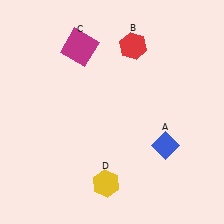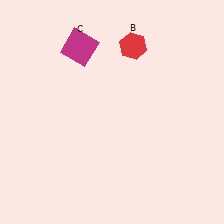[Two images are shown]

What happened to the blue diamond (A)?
The blue diamond (A) was removed in Image 2. It was in the bottom-right area of Image 1.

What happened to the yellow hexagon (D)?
The yellow hexagon (D) was removed in Image 2. It was in the bottom-left area of Image 1.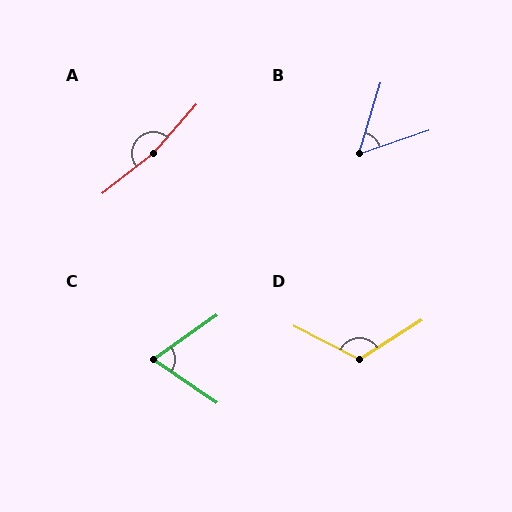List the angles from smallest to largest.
B (54°), C (70°), D (121°), A (170°).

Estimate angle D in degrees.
Approximately 121 degrees.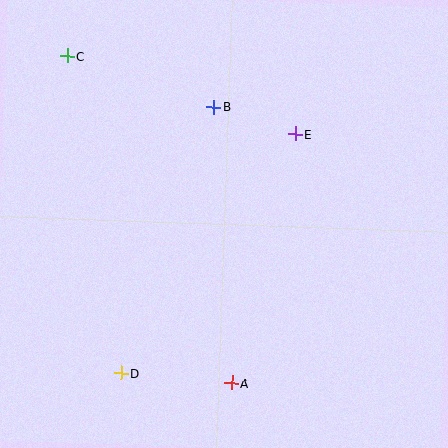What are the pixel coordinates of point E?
Point E is at (295, 134).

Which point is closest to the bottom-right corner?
Point A is closest to the bottom-right corner.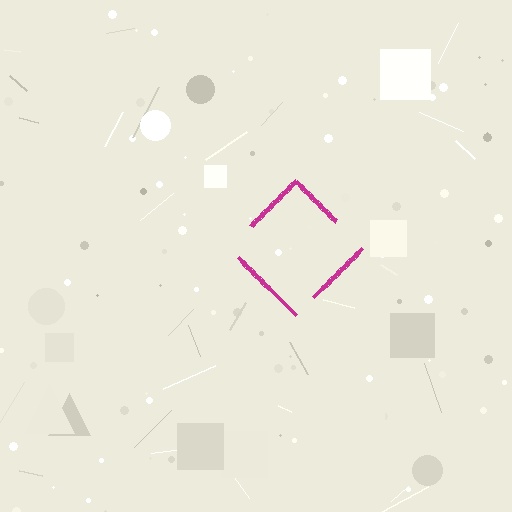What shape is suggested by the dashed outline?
The dashed outline suggests a diamond.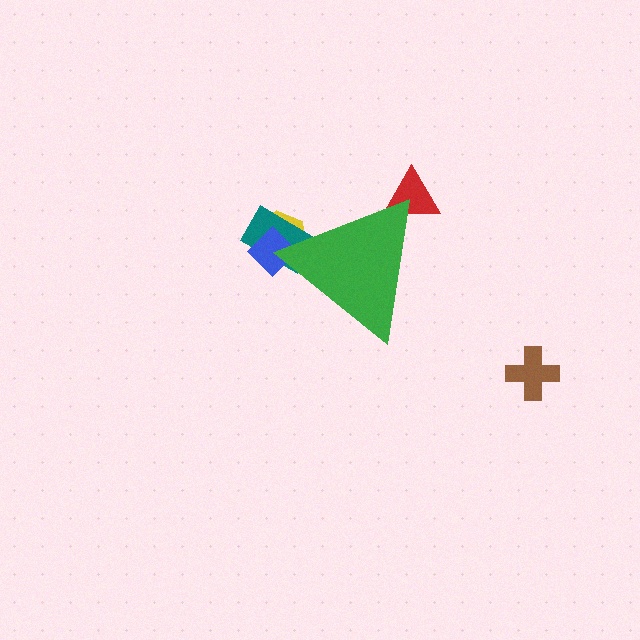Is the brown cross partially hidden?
No, the brown cross is fully visible.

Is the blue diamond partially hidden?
Yes, the blue diamond is partially hidden behind the green triangle.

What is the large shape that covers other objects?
A green triangle.